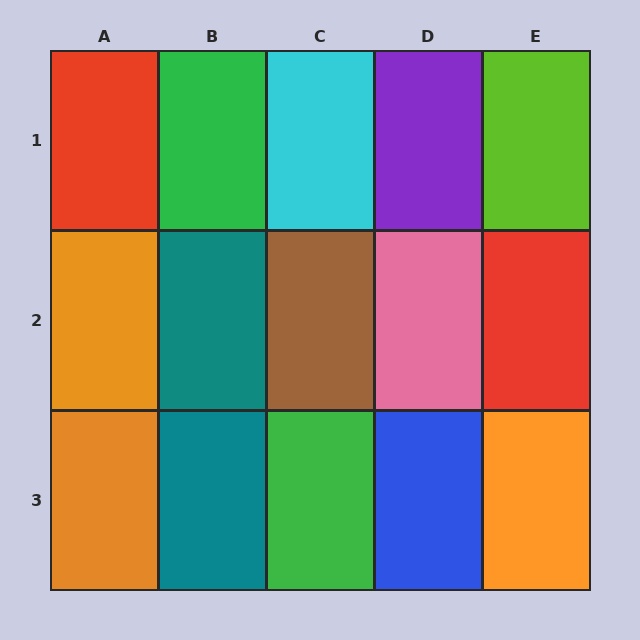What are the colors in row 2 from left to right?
Orange, teal, brown, pink, red.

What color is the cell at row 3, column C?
Green.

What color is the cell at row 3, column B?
Teal.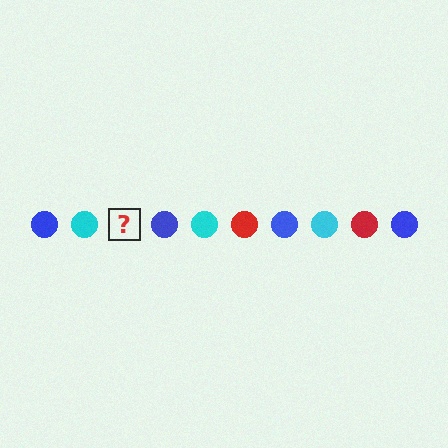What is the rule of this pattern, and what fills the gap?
The rule is that the pattern cycles through blue, cyan, red circles. The gap should be filled with a red circle.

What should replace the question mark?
The question mark should be replaced with a red circle.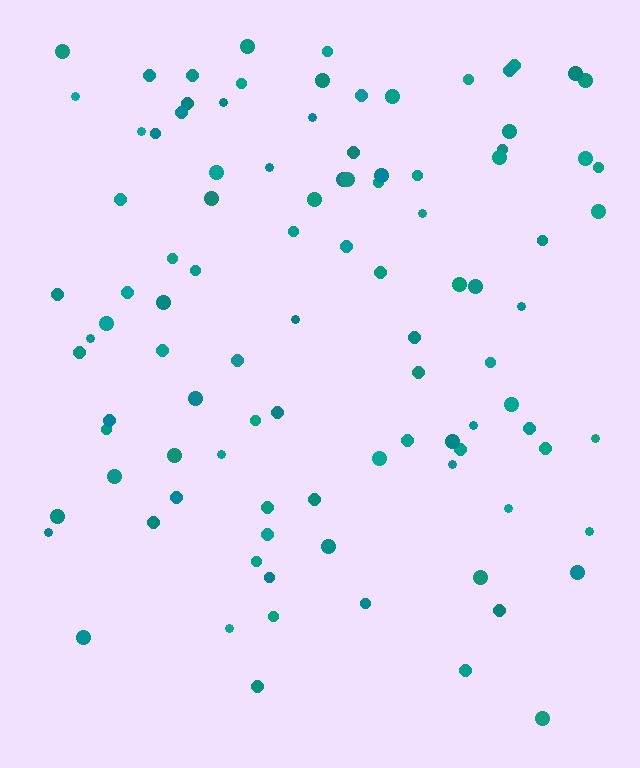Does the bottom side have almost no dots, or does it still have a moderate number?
Still a moderate number, just noticeably fewer than the top.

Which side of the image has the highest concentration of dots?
The top.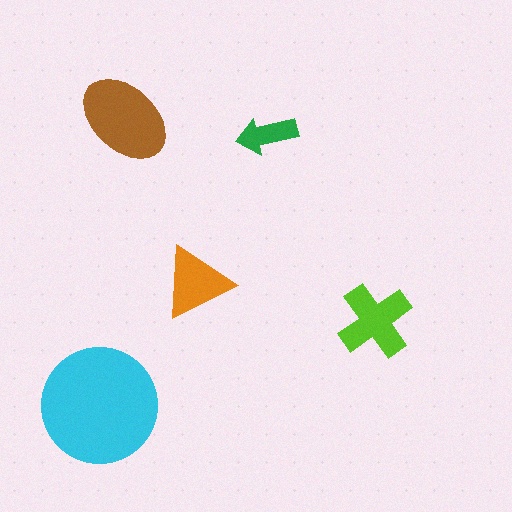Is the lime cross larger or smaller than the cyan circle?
Smaller.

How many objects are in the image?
There are 5 objects in the image.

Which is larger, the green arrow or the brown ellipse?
The brown ellipse.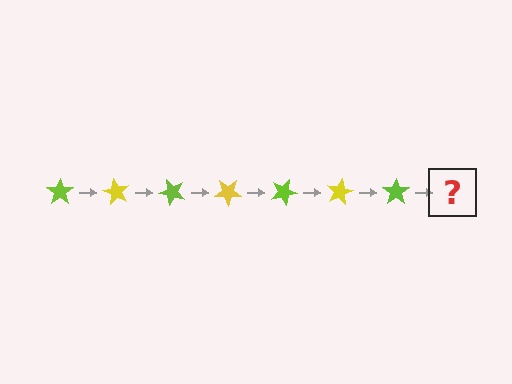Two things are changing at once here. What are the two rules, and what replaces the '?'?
The two rules are that it rotates 60 degrees each step and the color cycles through lime and yellow. The '?' should be a yellow star, rotated 420 degrees from the start.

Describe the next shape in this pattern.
It should be a yellow star, rotated 420 degrees from the start.